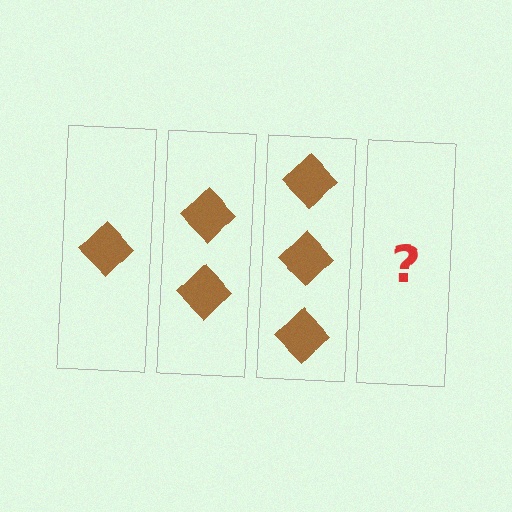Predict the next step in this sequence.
The next step is 4 diamonds.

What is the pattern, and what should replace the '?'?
The pattern is that each step adds one more diamond. The '?' should be 4 diamonds.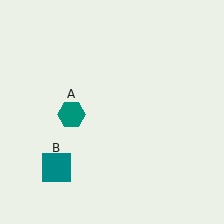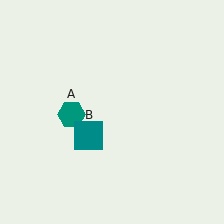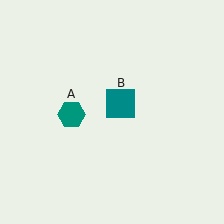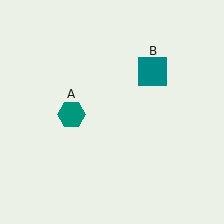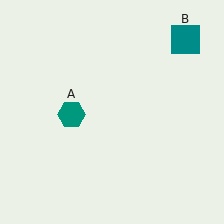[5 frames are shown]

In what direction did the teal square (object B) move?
The teal square (object B) moved up and to the right.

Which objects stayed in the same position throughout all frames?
Teal hexagon (object A) remained stationary.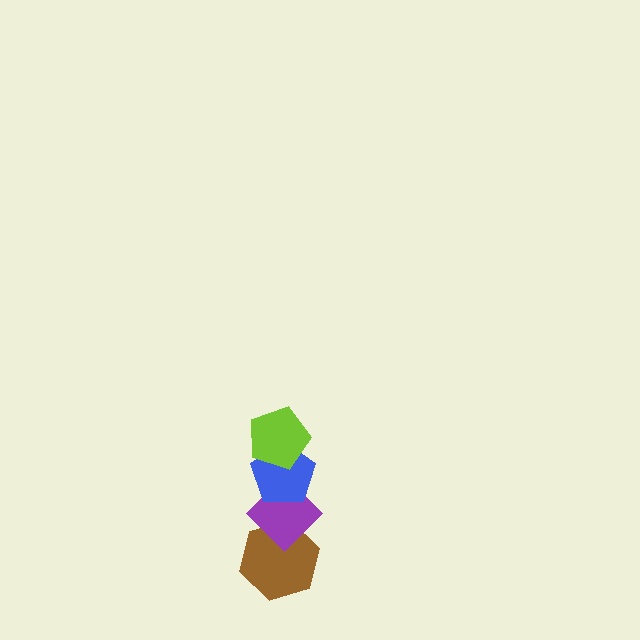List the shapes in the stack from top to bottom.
From top to bottom: the lime pentagon, the blue pentagon, the purple diamond, the brown hexagon.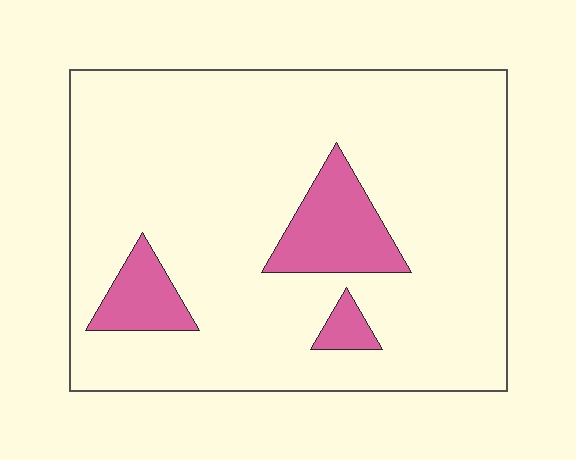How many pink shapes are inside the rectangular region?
3.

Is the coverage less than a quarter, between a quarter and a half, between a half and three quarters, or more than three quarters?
Less than a quarter.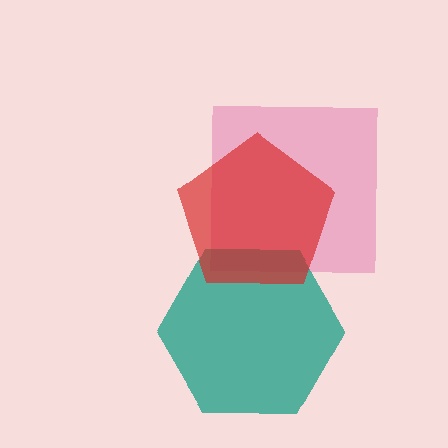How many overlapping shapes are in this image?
There are 3 overlapping shapes in the image.